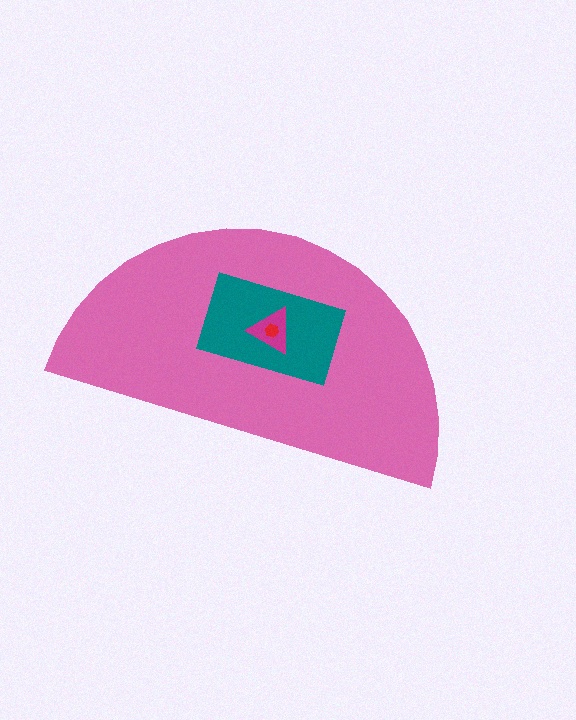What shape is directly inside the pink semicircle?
The teal rectangle.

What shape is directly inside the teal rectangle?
The magenta triangle.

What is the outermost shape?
The pink semicircle.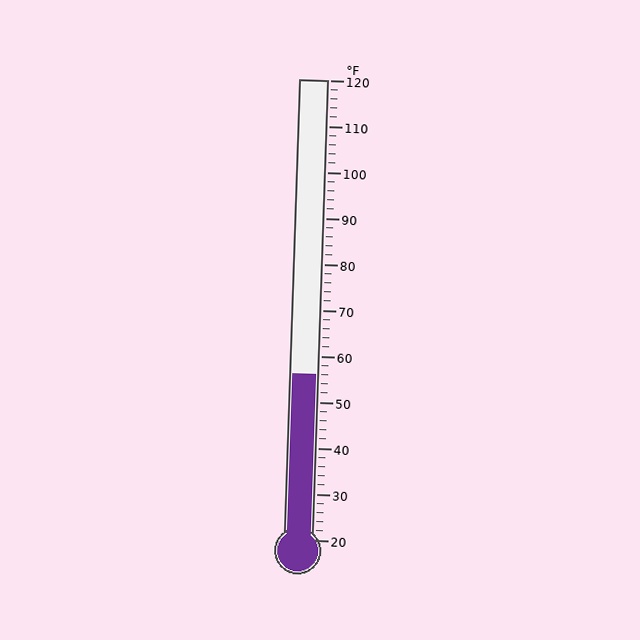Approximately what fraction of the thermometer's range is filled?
The thermometer is filled to approximately 35% of its range.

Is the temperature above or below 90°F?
The temperature is below 90°F.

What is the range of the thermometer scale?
The thermometer scale ranges from 20°F to 120°F.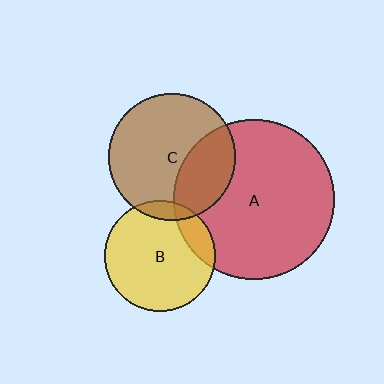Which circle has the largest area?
Circle A (red).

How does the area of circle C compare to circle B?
Approximately 1.3 times.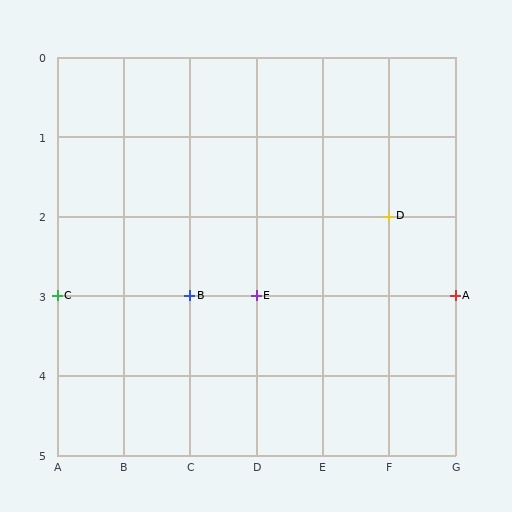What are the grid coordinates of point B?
Point B is at grid coordinates (C, 3).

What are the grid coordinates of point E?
Point E is at grid coordinates (D, 3).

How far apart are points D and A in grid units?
Points D and A are 1 column and 1 row apart (about 1.4 grid units diagonally).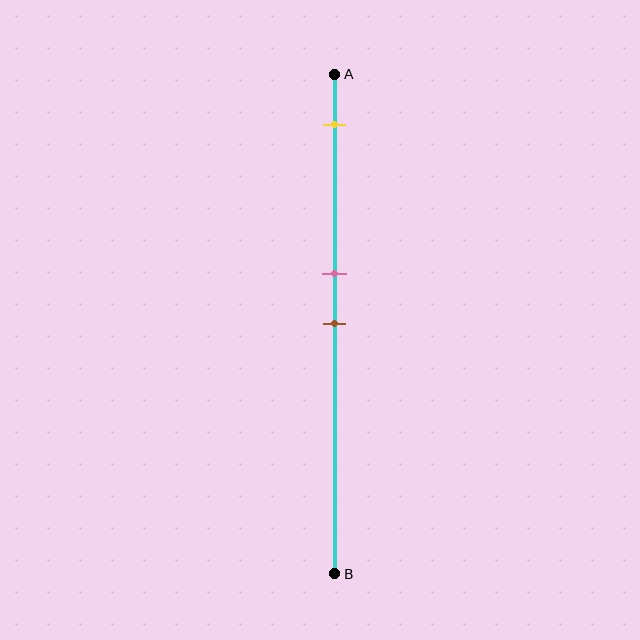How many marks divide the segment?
There are 3 marks dividing the segment.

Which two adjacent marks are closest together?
The pink and brown marks are the closest adjacent pair.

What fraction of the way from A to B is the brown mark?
The brown mark is approximately 50% (0.5) of the way from A to B.